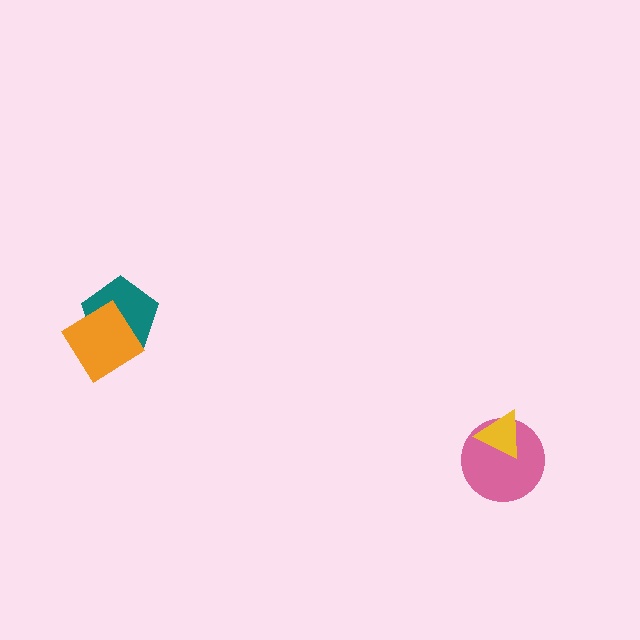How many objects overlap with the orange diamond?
1 object overlaps with the orange diamond.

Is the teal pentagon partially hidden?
Yes, it is partially covered by another shape.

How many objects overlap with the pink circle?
1 object overlaps with the pink circle.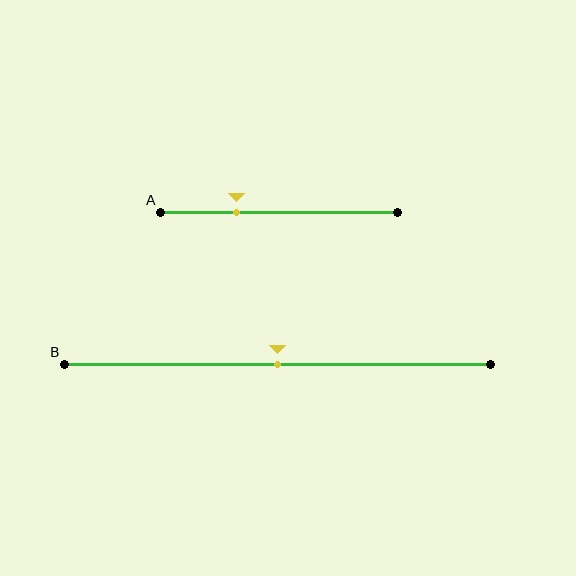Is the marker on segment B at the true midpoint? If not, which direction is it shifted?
Yes, the marker on segment B is at the true midpoint.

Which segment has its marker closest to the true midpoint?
Segment B has its marker closest to the true midpoint.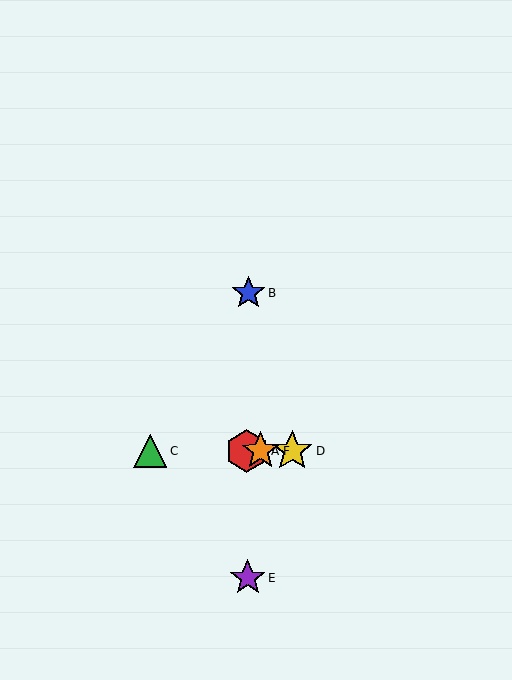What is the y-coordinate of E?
Object E is at y≈578.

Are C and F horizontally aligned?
Yes, both are at y≈451.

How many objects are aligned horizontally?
4 objects (A, C, D, F) are aligned horizontally.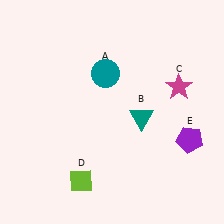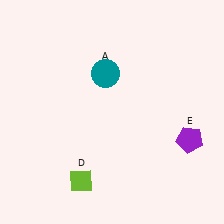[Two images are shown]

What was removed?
The magenta star (C), the teal triangle (B) were removed in Image 2.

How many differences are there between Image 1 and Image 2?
There are 2 differences between the two images.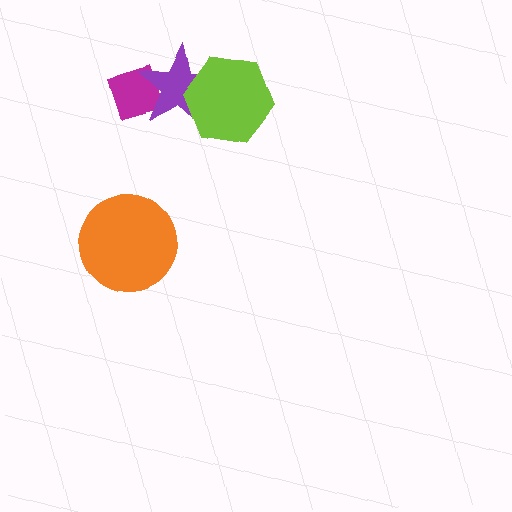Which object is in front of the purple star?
The lime hexagon is in front of the purple star.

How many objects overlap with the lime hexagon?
1 object overlaps with the lime hexagon.